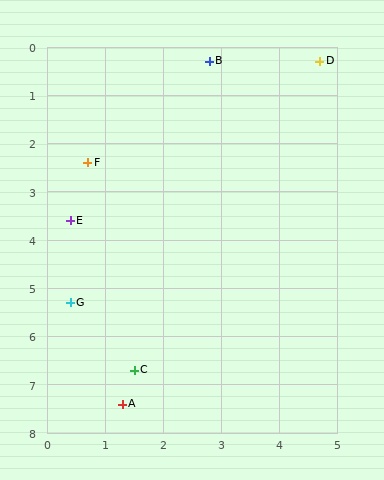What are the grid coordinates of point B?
Point B is at approximately (2.8, 0.3).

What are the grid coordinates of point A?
Point A is at approximately (1.3, 7.4).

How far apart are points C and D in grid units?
Points C and D are about 7.2 grid units apart.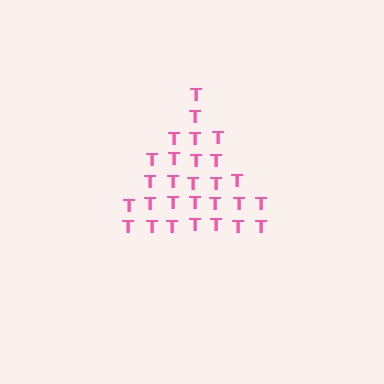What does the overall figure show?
The overall figure shows a triangle.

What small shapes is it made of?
It is made of small letter T's.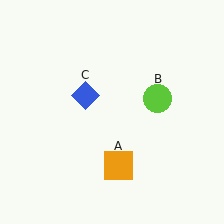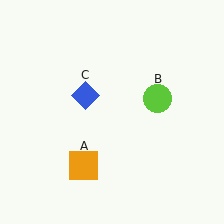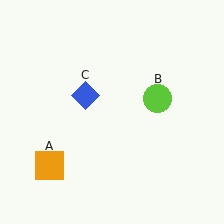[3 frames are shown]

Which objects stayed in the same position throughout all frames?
Lime circle (object B) and blue diamond (object C) remained stationary.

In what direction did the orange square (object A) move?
The orange square (object A) moved left.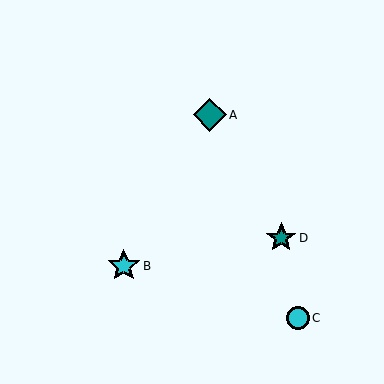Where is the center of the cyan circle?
The center of the cyan circle is at (298, 318).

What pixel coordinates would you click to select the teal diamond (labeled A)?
Click at (210, 115) to select the teal diamond A.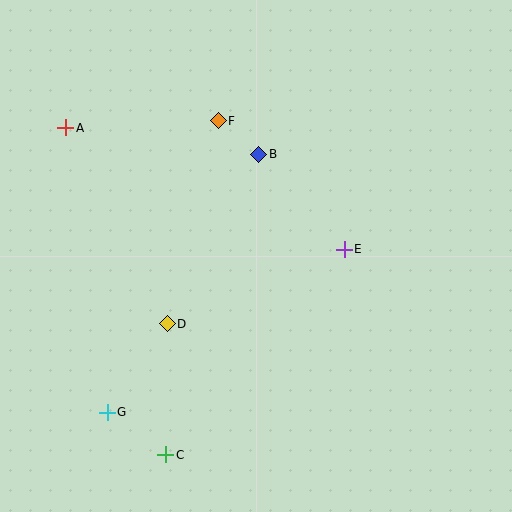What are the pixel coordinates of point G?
Point G is at (107, 412).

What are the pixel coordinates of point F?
Point F is at (218, 121).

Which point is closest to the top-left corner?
Point A is closest to the top-left corner.